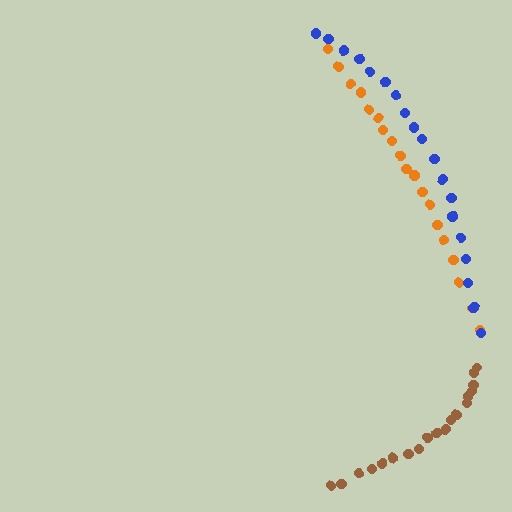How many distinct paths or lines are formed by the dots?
There are 3 distinct paths.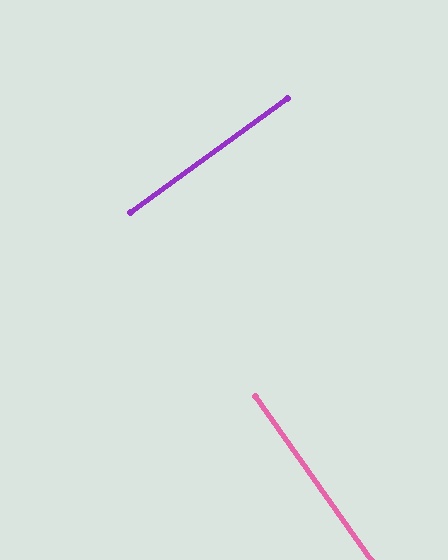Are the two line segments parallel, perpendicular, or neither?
Perpendicular — they meet at approximately 90°.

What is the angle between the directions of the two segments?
Approximately 90 degrees.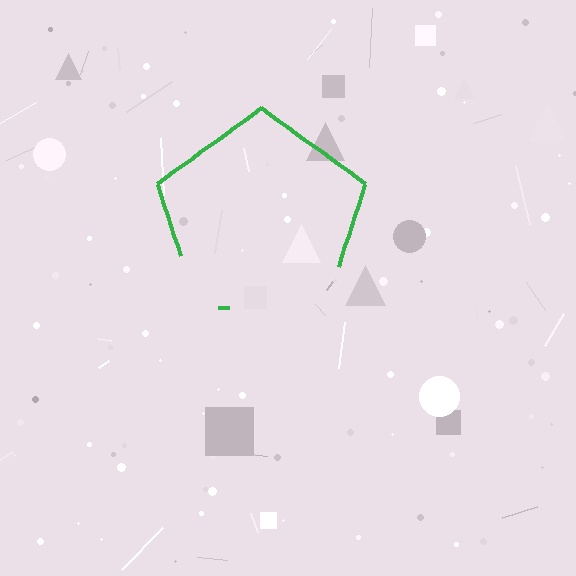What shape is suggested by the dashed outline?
The dashed outline suggests a pentagon.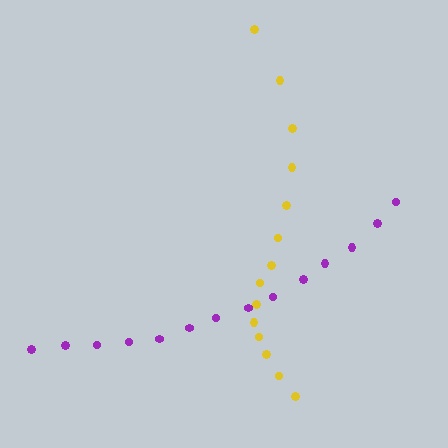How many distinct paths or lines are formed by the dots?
There are 2 distinct paths.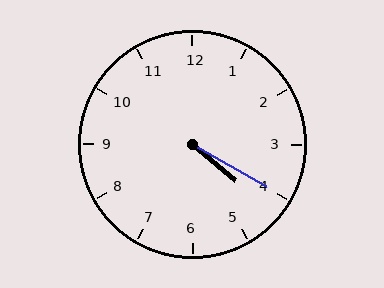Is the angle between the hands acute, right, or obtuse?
It is acute.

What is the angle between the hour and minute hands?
Approximately 10 degrees.